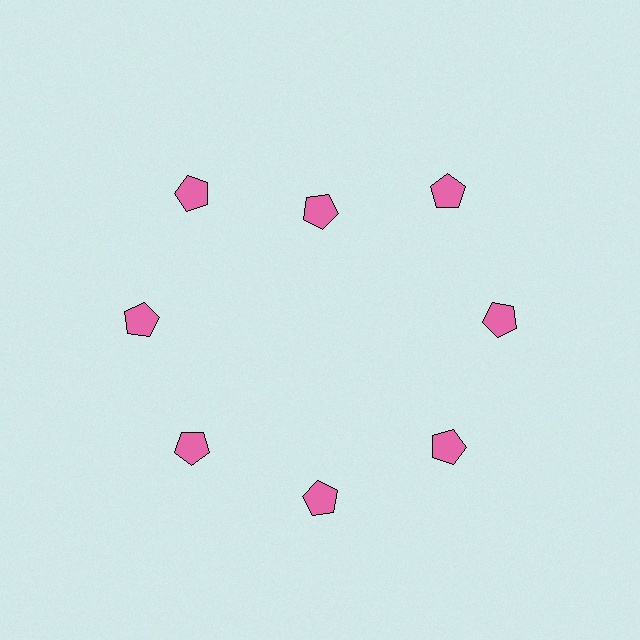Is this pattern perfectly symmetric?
No. The 8 pink pentagons are arranged in a ring, but one element near the 12 o'clock position is pulled inward toward the center, breaking the 8-fold rotational symmetry.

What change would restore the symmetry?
The symmetry would be restored by moving it outward, back onto the ring so that all 8 pentagons sit at equal angles and equal distance from the center.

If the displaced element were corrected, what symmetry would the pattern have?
It would have 8-fold rotational symmetry — the pattern would map onto itself every 45 degrees.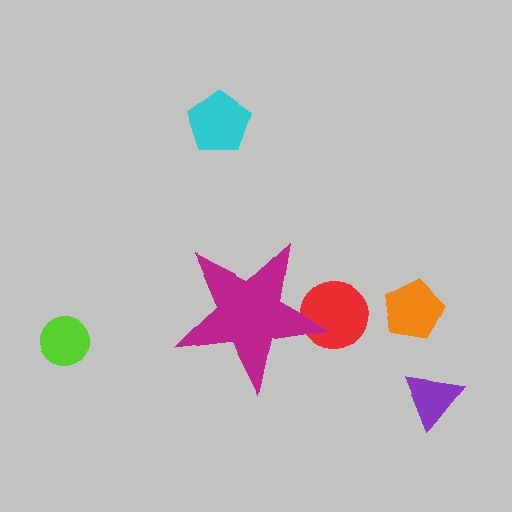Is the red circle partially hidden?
Yes, the red circle is partially hidden behind the magenta star.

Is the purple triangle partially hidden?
No, the purple triangle is fully visible.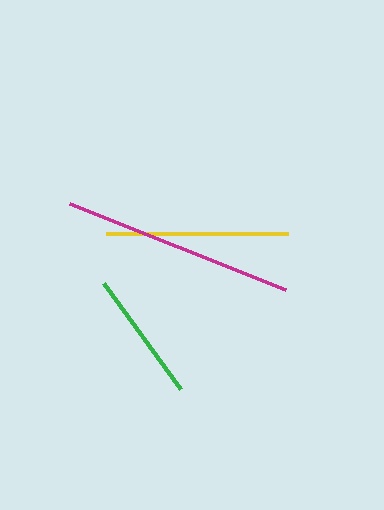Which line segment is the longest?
The magenta line is the longest at approximately 232 pixels.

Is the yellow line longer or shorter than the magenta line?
The magenta line is longer than the yellow line.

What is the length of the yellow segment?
The yellow segment is approximately 182 pixels long.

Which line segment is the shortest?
The green line is the shortest at approximately 131 pixels.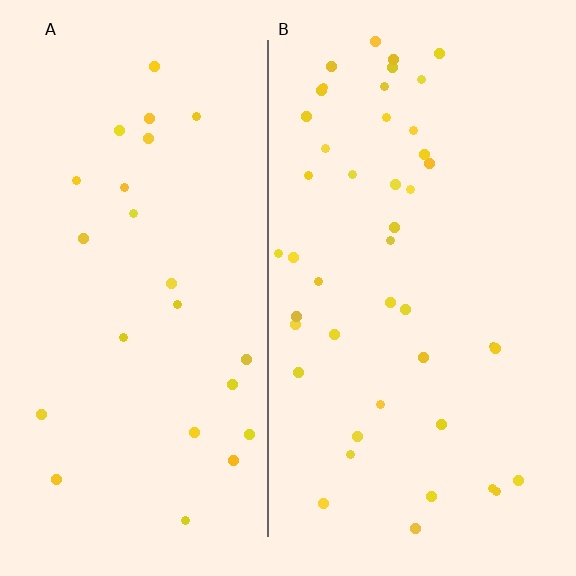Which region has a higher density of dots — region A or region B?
B (the right).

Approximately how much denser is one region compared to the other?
Approximately 1.8× — region B over region A.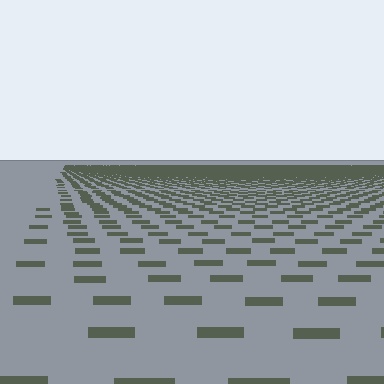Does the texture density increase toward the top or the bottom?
Density increases toward the top.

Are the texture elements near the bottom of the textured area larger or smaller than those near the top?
Larger. Near the bottom, elements are closer to the viewer and appear at a bigger on-screen size.